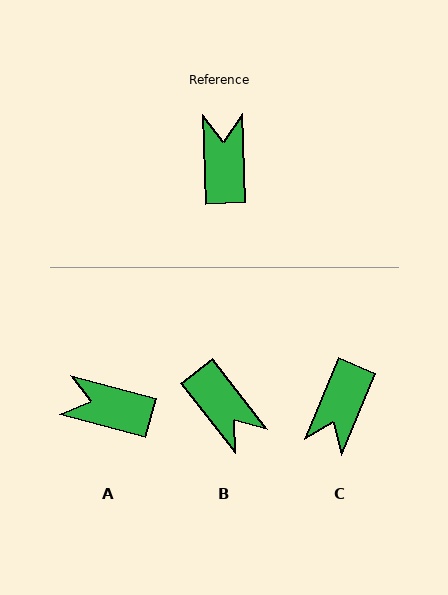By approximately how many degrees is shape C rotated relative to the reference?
Approximately 155 degrees counter-clockwise.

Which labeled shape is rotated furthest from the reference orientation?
C, about 155 degrees away.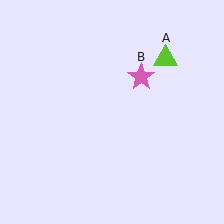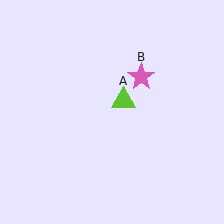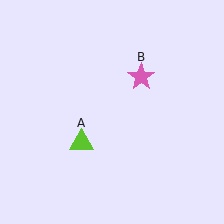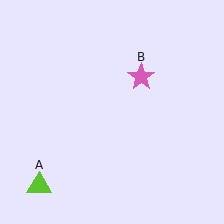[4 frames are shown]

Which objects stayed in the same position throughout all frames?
Pink star (object B) remained stationary.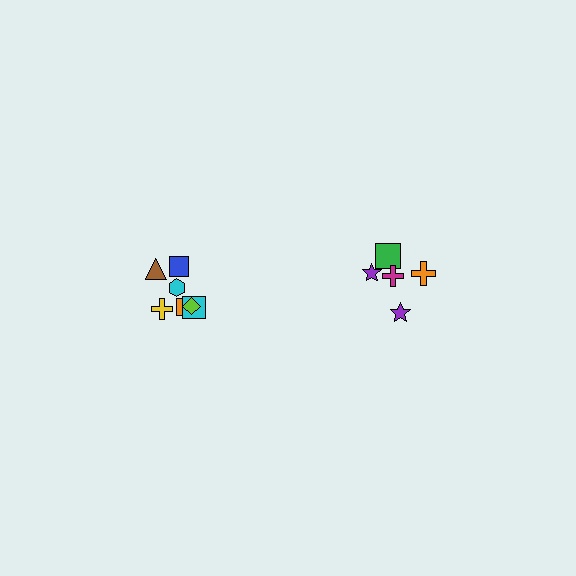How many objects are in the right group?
There are 5 objects.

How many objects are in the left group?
There are 7 objects.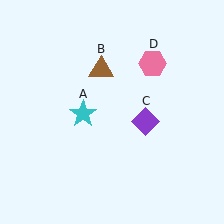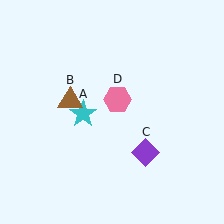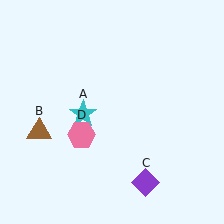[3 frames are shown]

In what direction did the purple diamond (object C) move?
The purple diamond (object C) moved down.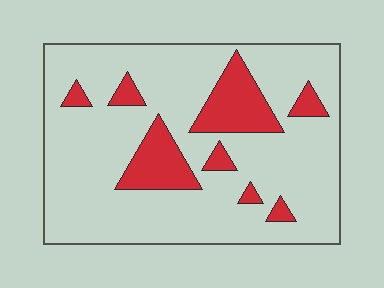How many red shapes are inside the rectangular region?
8.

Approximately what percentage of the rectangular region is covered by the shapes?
Approximately 20%.